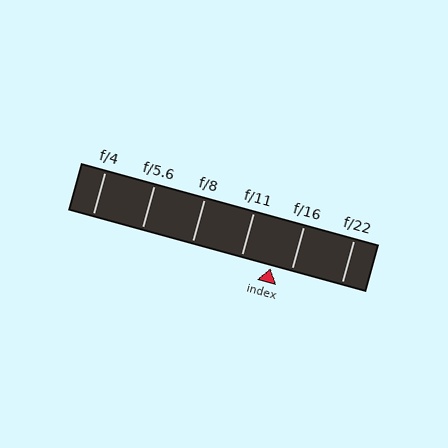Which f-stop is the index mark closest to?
The index mark is closest to f/16.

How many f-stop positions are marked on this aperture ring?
There are 6 f-stop positions marked.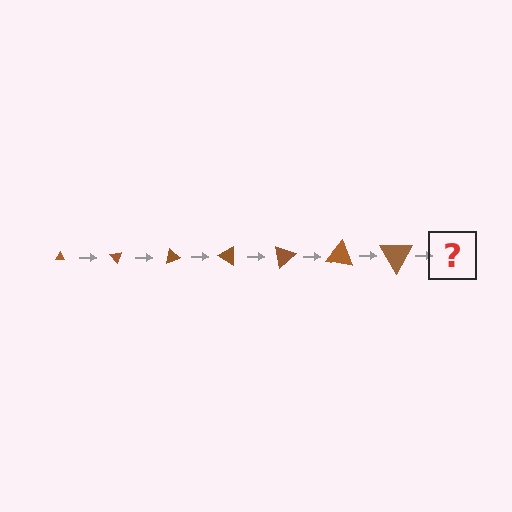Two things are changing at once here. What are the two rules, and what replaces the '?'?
The two rules are that the triangle grows larger each step and it rotates 50 degrees each step. The '?' should be a triangle, larger than the previous one and rotated 350 degrees from the start.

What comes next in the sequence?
The next element should be a triangle, larger than the previous one and rotated 350 degrees from the start.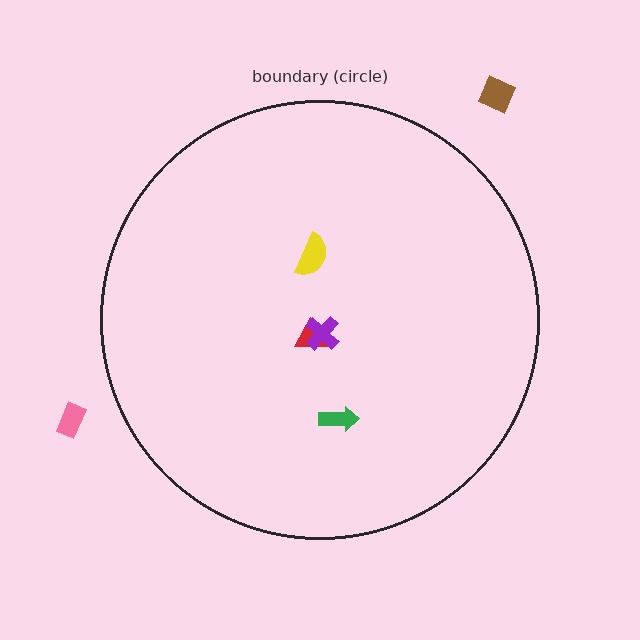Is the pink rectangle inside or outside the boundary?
Outside.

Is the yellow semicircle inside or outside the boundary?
Inside.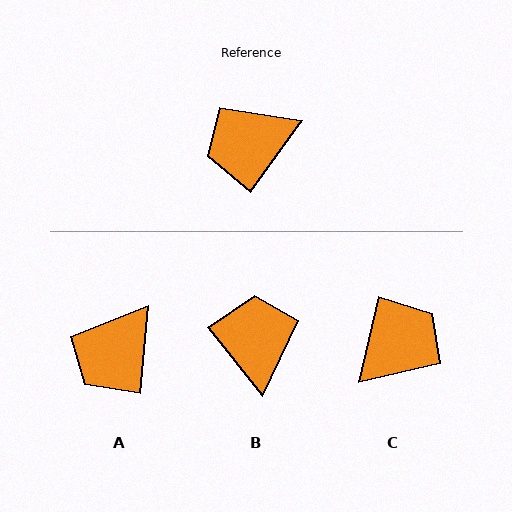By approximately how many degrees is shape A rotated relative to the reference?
Approximately 30 degrees counter-clockwise.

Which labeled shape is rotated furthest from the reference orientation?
C, about 157 degrees away.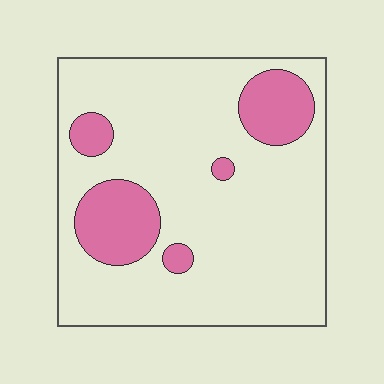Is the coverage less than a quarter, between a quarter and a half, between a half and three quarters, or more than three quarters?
Less than a quarter.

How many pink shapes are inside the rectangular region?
5.